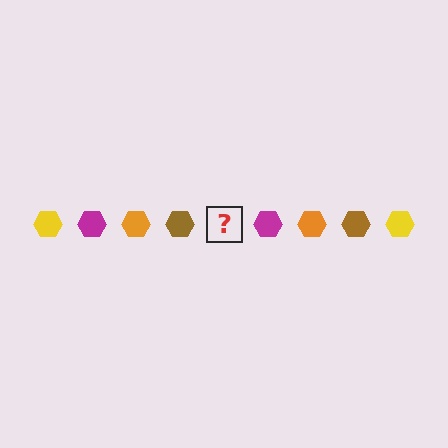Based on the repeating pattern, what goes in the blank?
The blank should be a yellow hexagon.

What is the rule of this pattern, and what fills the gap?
The rule is that the pattern cycles through yellow, magenta, orange, brown hexagons. The gap should be filled with a yellow hexagon.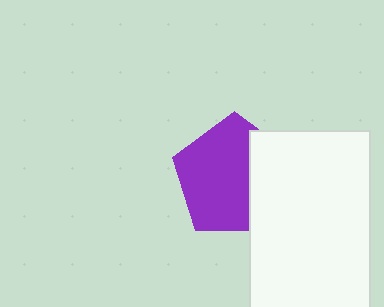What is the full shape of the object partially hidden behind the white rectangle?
The partially hidden object is a purple pentagon.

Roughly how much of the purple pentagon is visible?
Most of it is visible (roughly 67%).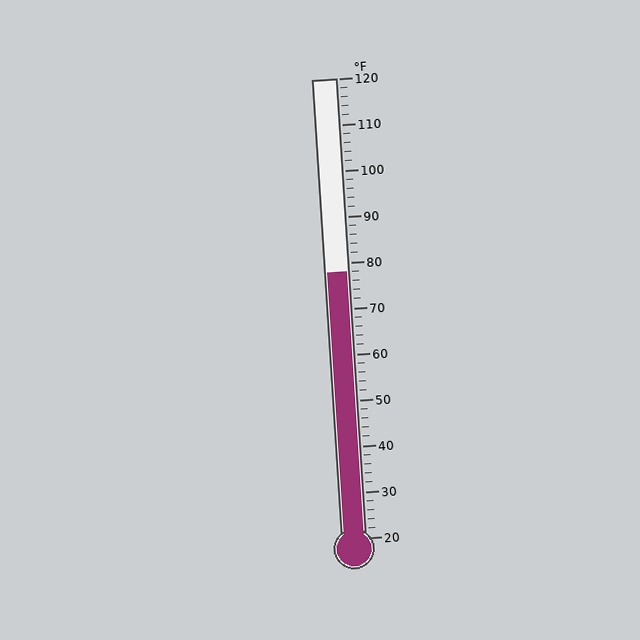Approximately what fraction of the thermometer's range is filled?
The thermometer is filled to approximately 60% of its range.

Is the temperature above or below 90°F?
The temperature is below 90°F.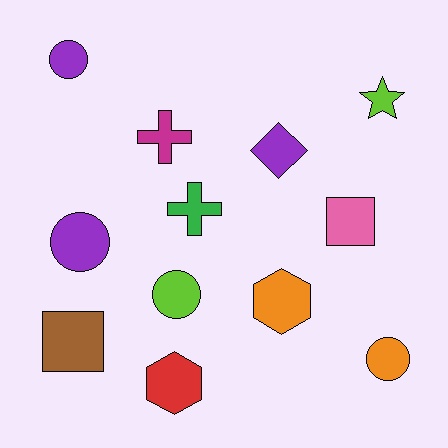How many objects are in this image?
There are 12 objects.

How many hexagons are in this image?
There are 2 hexagons.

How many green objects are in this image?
There is 1 green object.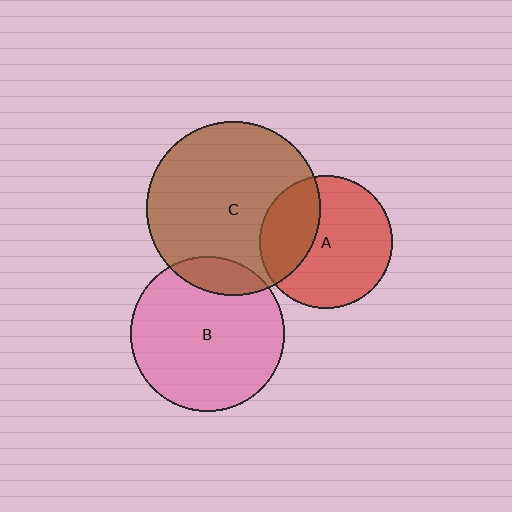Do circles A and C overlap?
Yes.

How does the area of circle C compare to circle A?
Approximately 1.7 times.